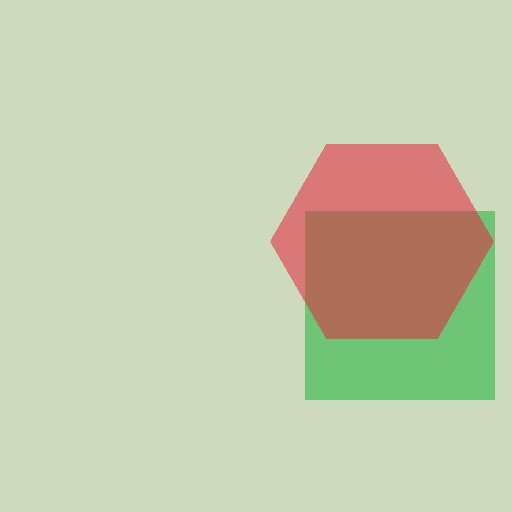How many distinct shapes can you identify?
There are 2 distinct shapes: a green square, a red hexagon.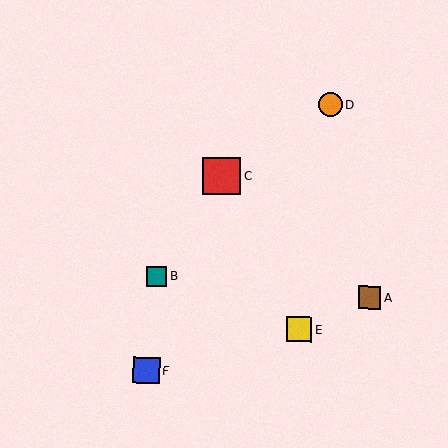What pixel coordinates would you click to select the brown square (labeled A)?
Click at (369, 297) to select the brown square A.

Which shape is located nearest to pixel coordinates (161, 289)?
The teal square (labeled B) at (157, 276) is nearest to that location.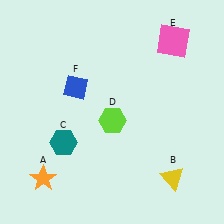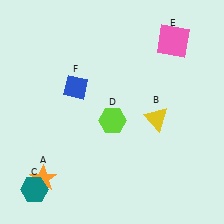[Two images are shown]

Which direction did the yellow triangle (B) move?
The yellow triangle (B) moved up.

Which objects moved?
The objects that moved are: the yellow triangle (B), the teal hexagon (C).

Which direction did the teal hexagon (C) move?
The teal hexagon (C) moved down.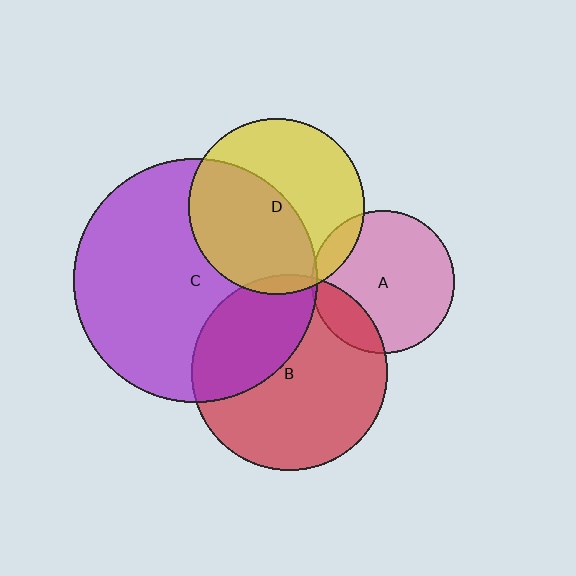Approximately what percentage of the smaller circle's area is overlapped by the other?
Approximately 50%.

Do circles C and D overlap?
Yes.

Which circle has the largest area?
Circle C (purple).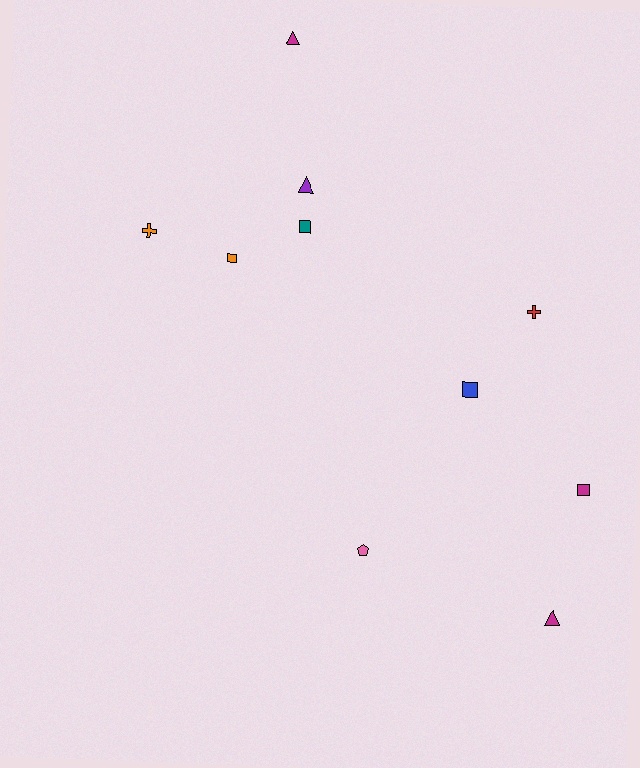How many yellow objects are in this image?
There are no yellow objects.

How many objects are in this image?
There are 10 objects.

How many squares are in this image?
There are 4 squares.